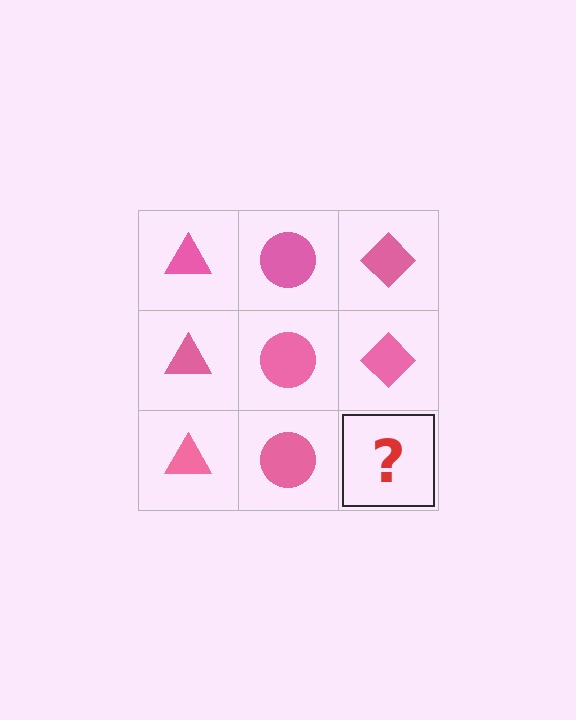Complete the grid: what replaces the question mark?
The question mark should be replaced with a pink diamond.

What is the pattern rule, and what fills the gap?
The rule is that each column has a consistent shape. The gap should be filled with a pink diamond.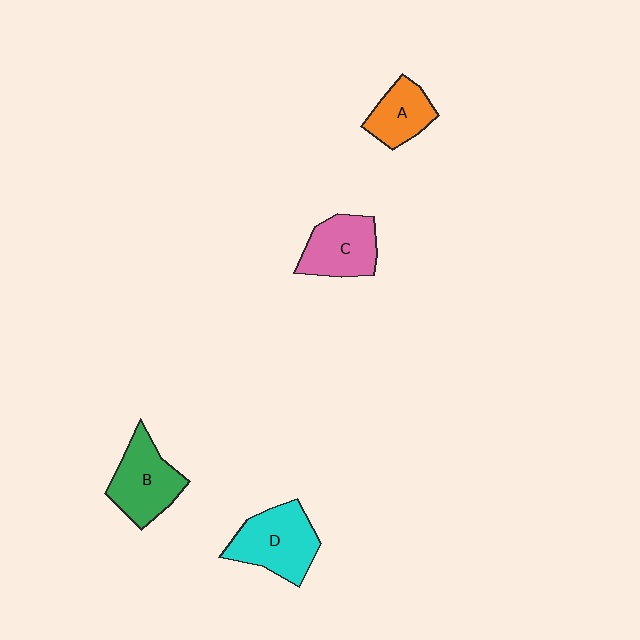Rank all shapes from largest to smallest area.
From largest to smallest: D (cyan), B (green), C (pink), A (orange).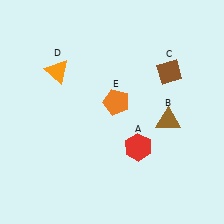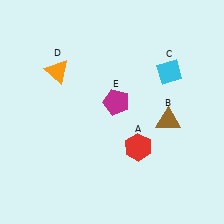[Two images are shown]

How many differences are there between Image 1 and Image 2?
There are 2 differences between the two images.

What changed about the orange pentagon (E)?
In Image 1, E is orange. In Image 2, it changed to magenta.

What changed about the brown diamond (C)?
In Image 1, C is brown. In Image 2, it changed to cyan.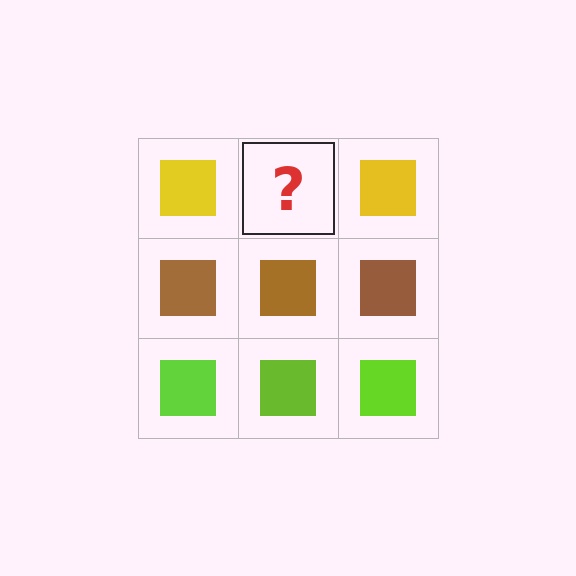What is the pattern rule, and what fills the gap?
The rule is that each row has a consistent color. The gap should be filled with a yellow square.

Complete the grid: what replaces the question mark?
The question mark should be replaced with a yellow square.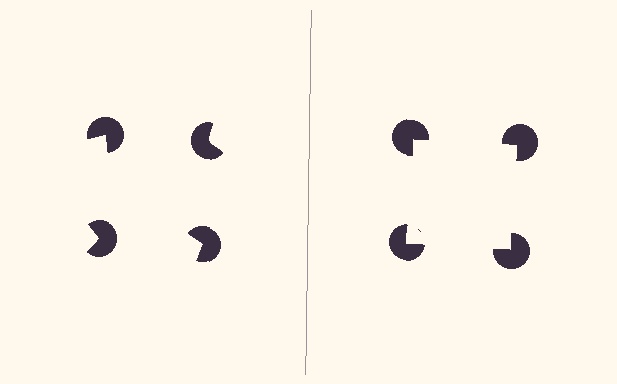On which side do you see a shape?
An illusory square appears on the right side. On the left side the wedge cuts are rotated, so no coherent shape forms.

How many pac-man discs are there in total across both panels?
8 — 4 on each side.